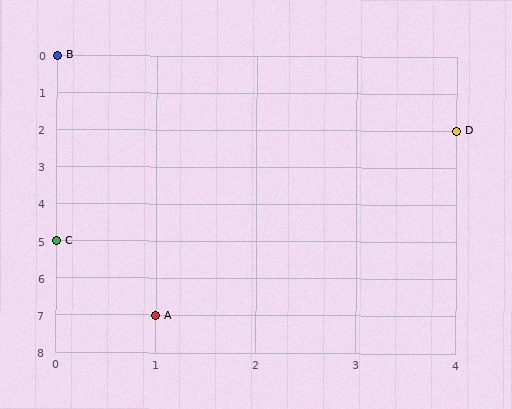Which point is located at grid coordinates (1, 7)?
Point A is at (1, 7).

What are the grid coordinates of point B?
Point B is at grid coordinates (0, 0).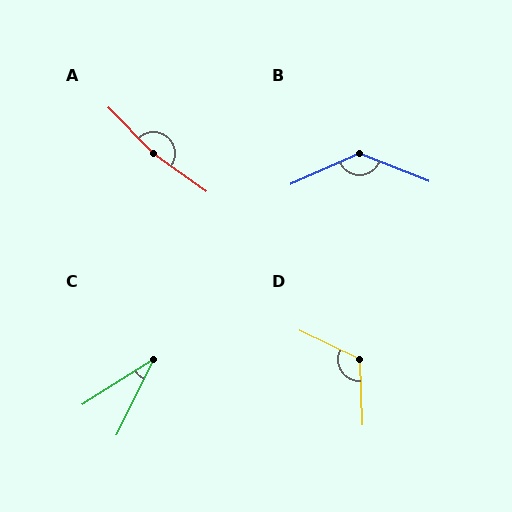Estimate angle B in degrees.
Approximately 135 degrees.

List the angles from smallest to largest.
C (31°), D (118°), B (135°), A (170°).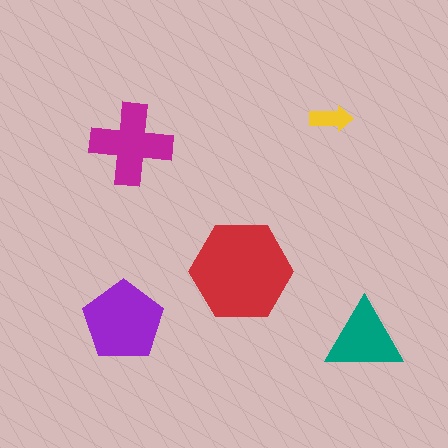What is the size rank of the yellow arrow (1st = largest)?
5th.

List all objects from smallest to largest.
The yellow arrow, the teal triangle, the magenta cross, the purple pentagon, the red hexagon.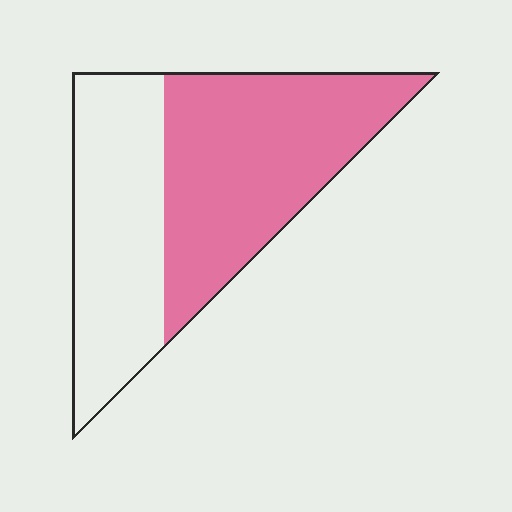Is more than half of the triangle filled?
Yes.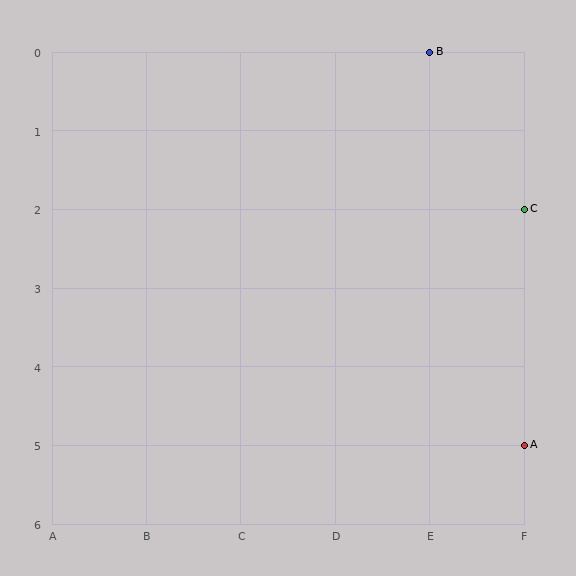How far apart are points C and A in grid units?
Points C and A are 3 rows apart.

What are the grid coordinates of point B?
Point B is at grid coordinates (E, 0).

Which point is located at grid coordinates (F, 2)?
Point C is at (F, 2).